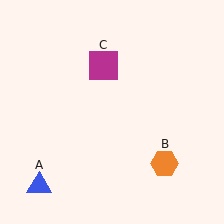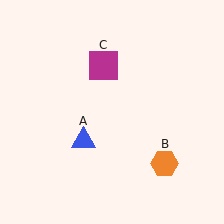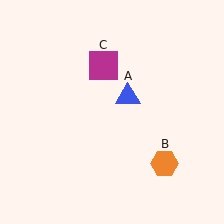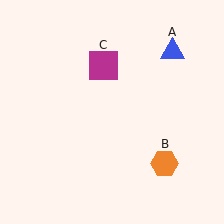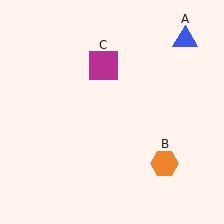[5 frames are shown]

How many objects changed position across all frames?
1 object changed position: blue triangle (object A).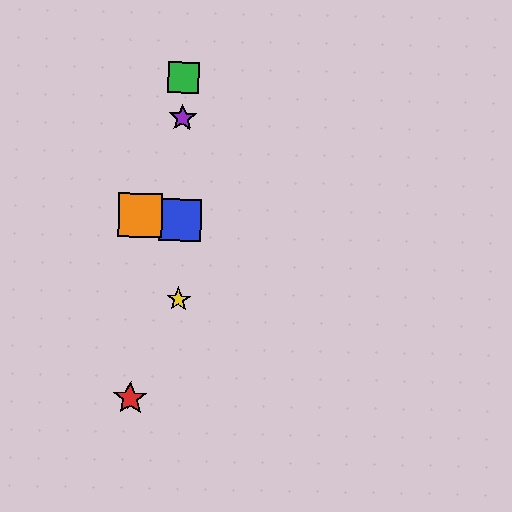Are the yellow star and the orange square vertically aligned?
No, the yellow star is at x≈179 and the orange square is at x≈140.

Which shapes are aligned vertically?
The blue square, the green square, the yellow star, the purple star are aligned vertically.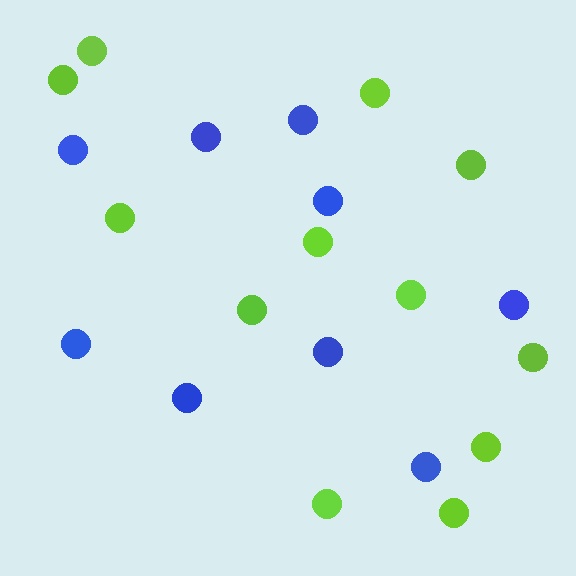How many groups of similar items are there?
There are 2 groups: one group of lime circles (12) and one group of blue circles (9).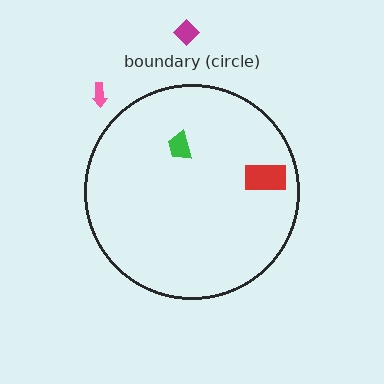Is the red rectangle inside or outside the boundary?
Inside.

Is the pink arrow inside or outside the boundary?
Outside.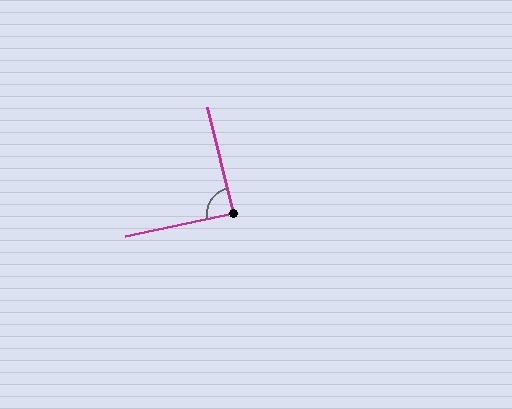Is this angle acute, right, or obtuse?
It is approximately a right angle.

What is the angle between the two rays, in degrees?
Approximately 89 degrees.